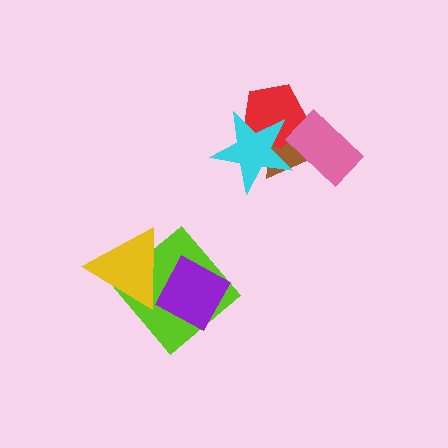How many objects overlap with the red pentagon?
3 objects overlap with the red pentagon.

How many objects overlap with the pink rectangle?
2 objects overlap with the pink rectangle.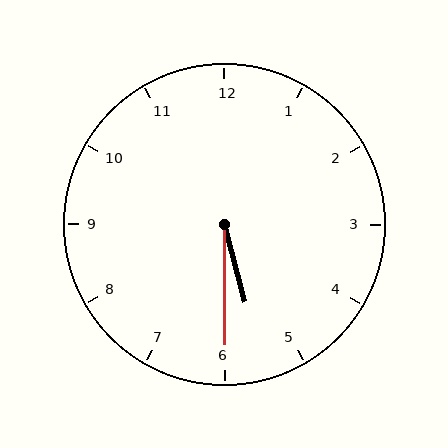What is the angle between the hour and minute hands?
Approximately 15 degrees.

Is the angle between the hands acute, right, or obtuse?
It is acute.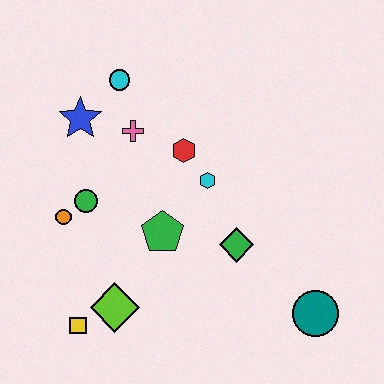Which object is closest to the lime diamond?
The yellow square is closest to the lime diamond.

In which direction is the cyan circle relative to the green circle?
The cyan circle is above the green circle.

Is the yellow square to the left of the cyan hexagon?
Yes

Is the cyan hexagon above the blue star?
No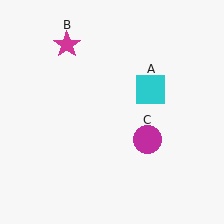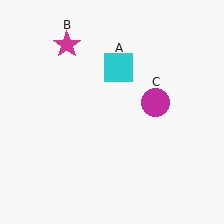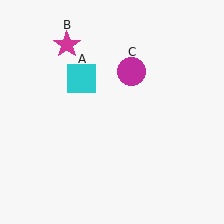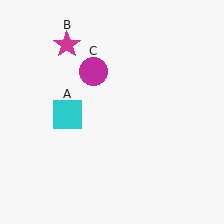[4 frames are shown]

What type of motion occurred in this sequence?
The cyan square (object A), magenta circle (object C) rotated counterclockwise around the center of the scene.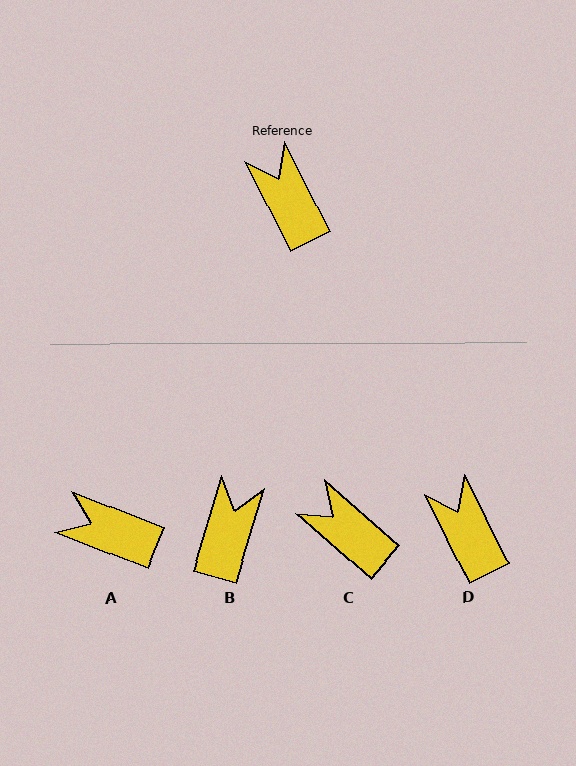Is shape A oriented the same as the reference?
No, it is off by about 42 degrees.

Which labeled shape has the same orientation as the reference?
D.